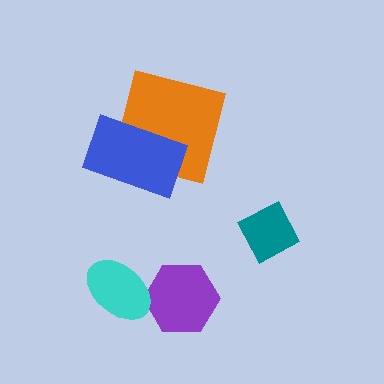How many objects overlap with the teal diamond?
0 objects overlap with the teal diamond.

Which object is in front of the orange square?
The blue rectangle is in front of the orange square.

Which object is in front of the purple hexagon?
The cyan ellipse is in front of the purple hexagon.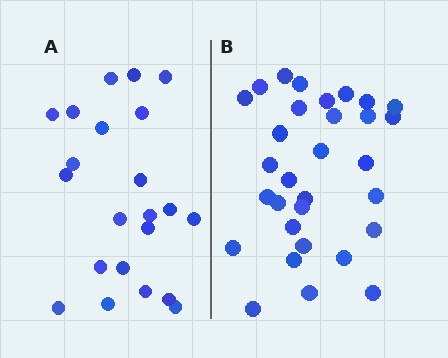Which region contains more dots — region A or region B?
Region B (the right region) has more dots.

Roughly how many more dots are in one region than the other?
Region B has roughly 8 or so more dots than region A.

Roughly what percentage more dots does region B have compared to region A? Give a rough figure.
About 40% more.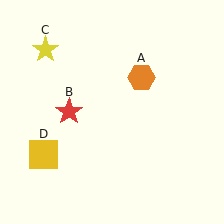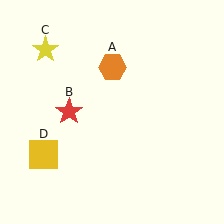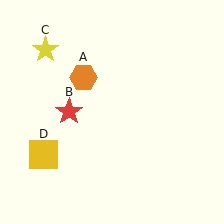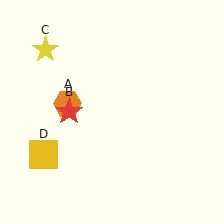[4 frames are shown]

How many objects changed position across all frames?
1 object changed position: orange hexagon (object A).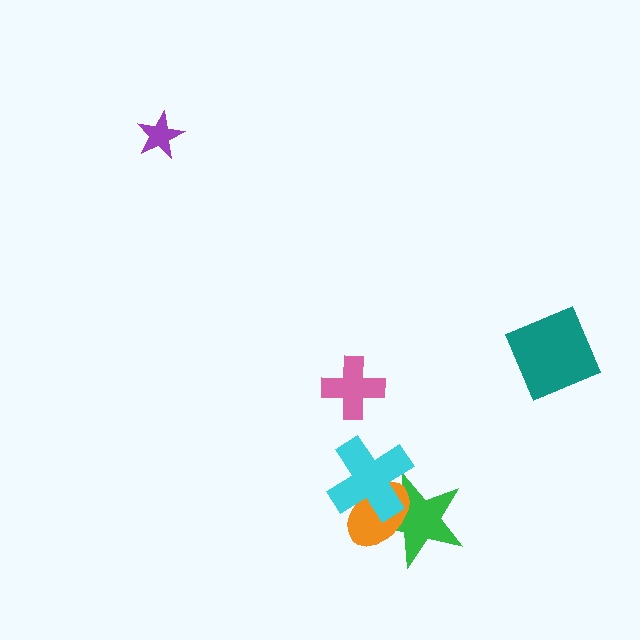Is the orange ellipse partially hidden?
Yes, it is partially covered by another shape.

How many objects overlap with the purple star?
0 objects overlap with the purple star.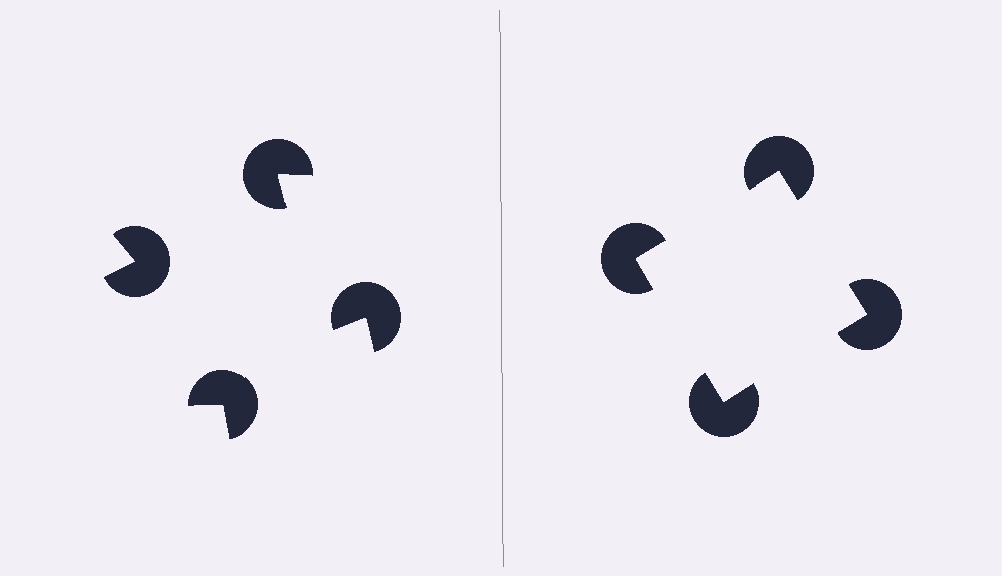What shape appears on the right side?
An illusory square.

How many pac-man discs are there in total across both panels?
8 — 4 on each side.